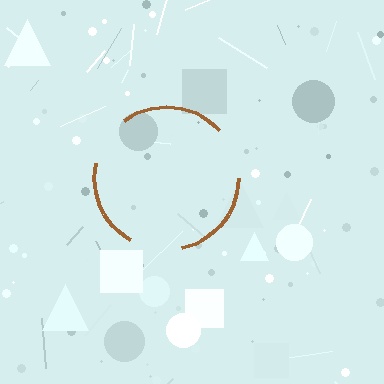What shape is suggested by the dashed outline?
The dashed outline suggests a circle.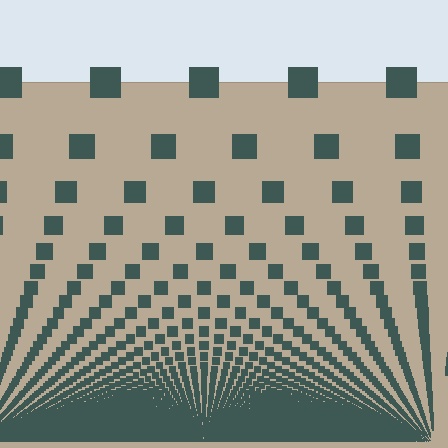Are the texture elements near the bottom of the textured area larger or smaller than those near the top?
Smaller. The gradient is inverted — elements near the bottom are smaller and denser.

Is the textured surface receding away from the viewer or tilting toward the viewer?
The surface appears to tilt toward the viewer. Texture elements get larger and sparser toward the top.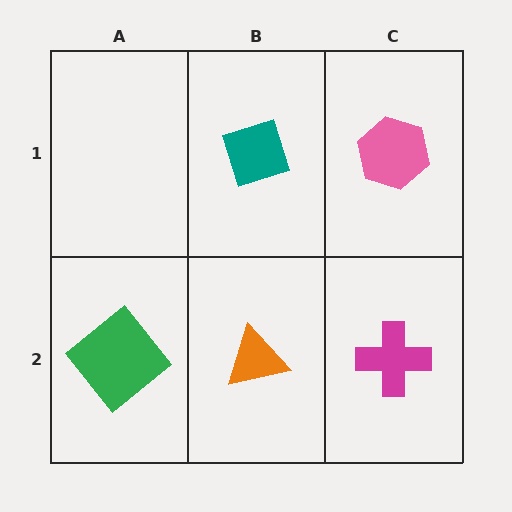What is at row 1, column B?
A teal diamond.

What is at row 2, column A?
A green diamond.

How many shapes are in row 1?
2 shapes.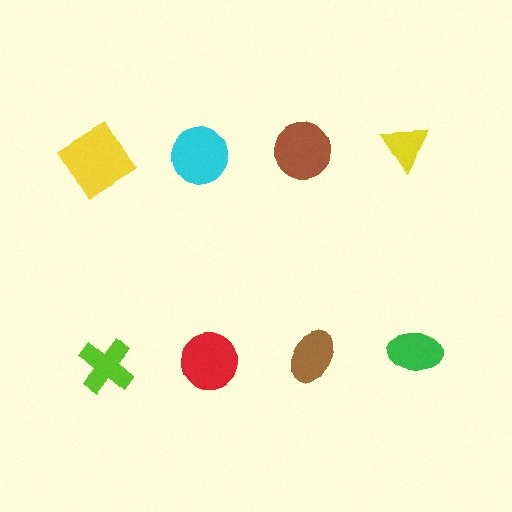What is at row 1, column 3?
A brown circle.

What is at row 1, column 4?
A yellow triangle.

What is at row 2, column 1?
A lime cross.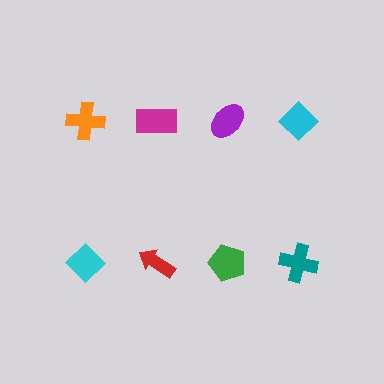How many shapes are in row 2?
4 shapes.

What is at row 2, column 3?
A green pentagon.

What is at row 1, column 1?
An orange cross.